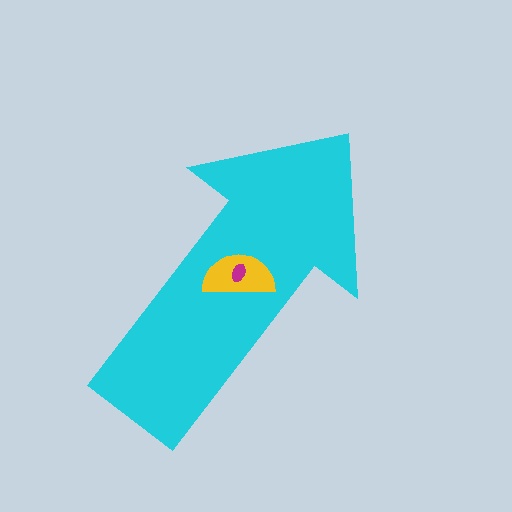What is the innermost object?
The magenta ellipse.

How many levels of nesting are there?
3.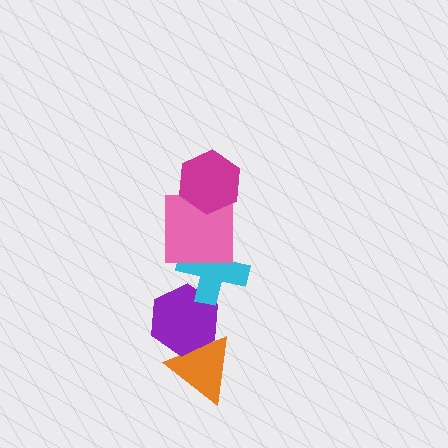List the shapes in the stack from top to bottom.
From top to bottom: the magenta hexagon, the pink square, the cyan cross, the purple hexagon, the orange triangle.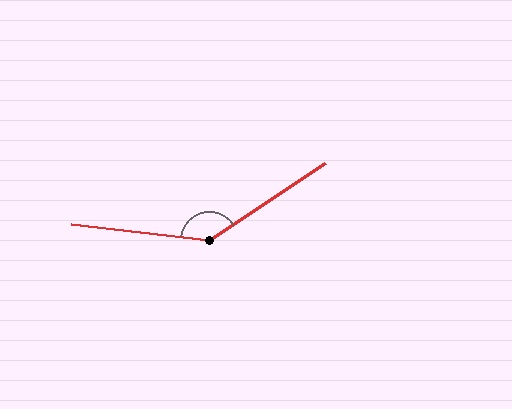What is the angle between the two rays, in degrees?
Approximately 140 degrees.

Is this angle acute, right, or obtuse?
It is obtuse.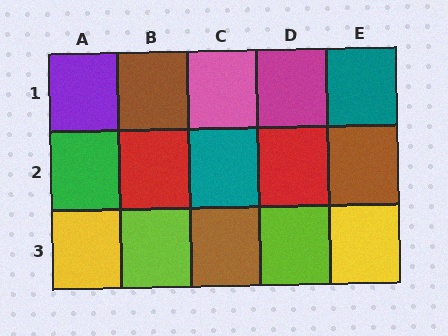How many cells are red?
2 cells are red.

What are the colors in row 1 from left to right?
Purple, brown, pink, magenta, teal.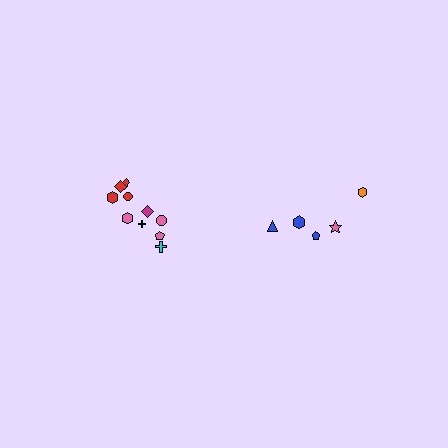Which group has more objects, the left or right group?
The left group.